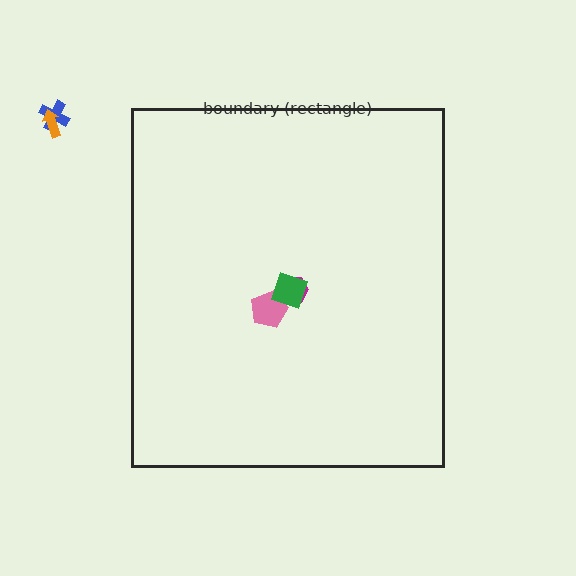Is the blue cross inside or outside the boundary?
Outside.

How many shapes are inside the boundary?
3 inside, 2 outside.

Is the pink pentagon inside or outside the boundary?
Inside.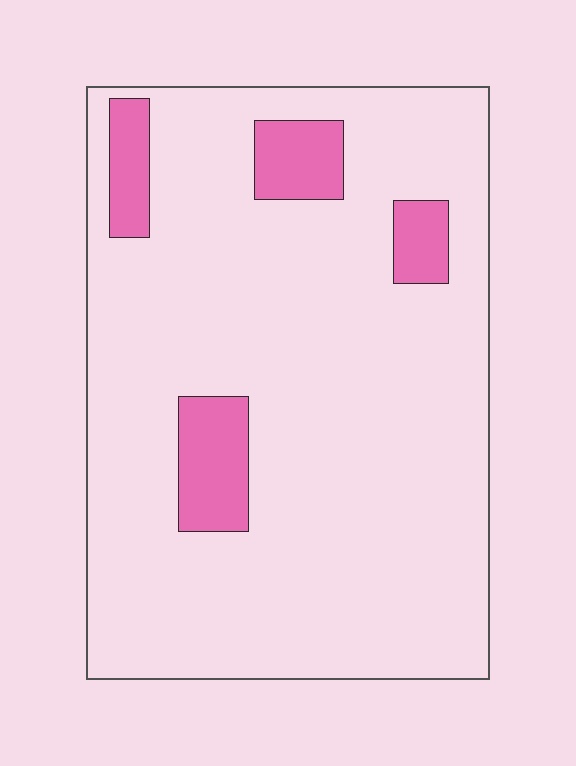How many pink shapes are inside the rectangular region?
4.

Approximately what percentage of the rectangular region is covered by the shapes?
Approximately 10%.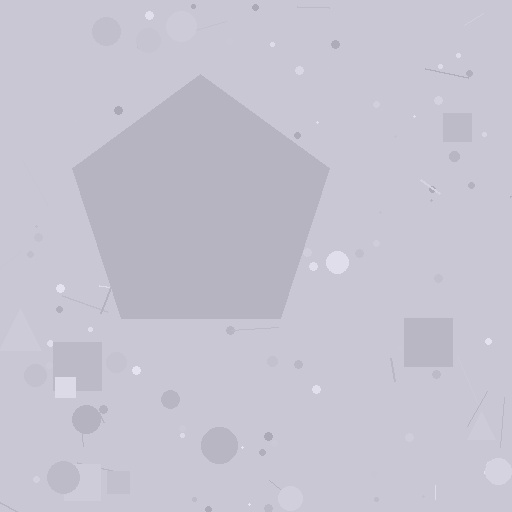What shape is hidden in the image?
A pentagon is hidden in the image.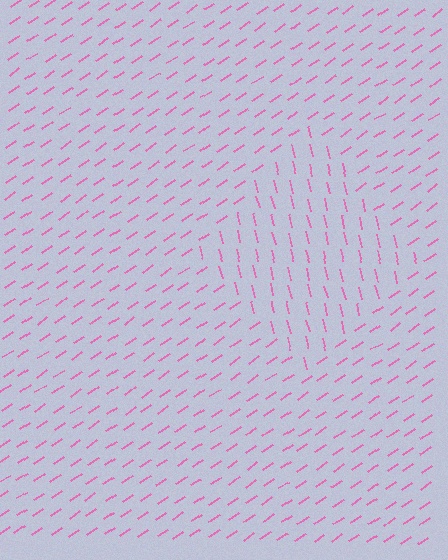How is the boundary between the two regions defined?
The boundary is defined purely by a change in line orientation (approximately 69 degrees difference). All lines are the same color and thickness.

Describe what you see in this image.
The image is filled with small pink line segments. A diamond region in the image has lines oriented differently from the surrounding lines, creating a visible texture boundary.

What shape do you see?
I see a diamond.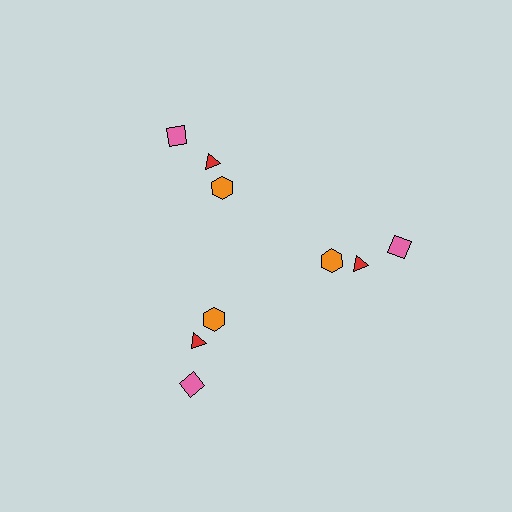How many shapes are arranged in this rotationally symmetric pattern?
There are 9 shapes, arranged in 3 groups of 3.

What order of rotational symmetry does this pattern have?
This pattern has 3-fold rotational symmetry.